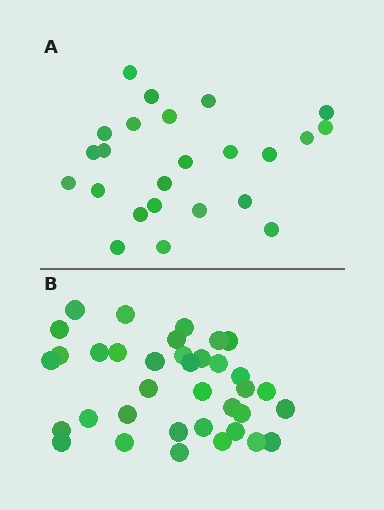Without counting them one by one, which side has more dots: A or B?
Region B (the bottom region) has more dots.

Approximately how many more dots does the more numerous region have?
Region B has roughly 12 or so more dots than region A.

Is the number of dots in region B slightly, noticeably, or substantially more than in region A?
Region B has substantially more. The ratio is roughly 1.5 to 1.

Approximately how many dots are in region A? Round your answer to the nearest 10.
About 20 dots. (The exact count is 24, which rounds to 20.)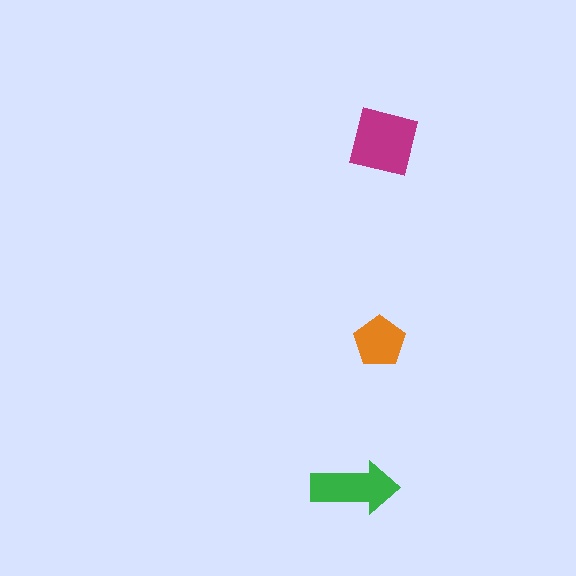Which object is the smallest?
The orange pentagon.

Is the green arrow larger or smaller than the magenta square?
Smaller.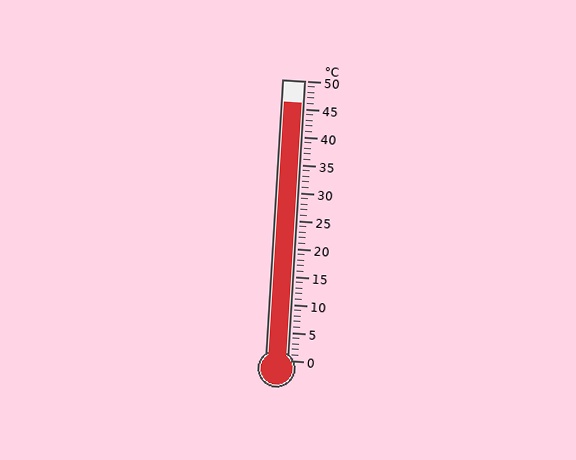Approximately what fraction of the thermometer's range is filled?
The thermometer is filled to approximately 90% of its range.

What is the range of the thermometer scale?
The thermometer scale ranges from 0°C to 50°C.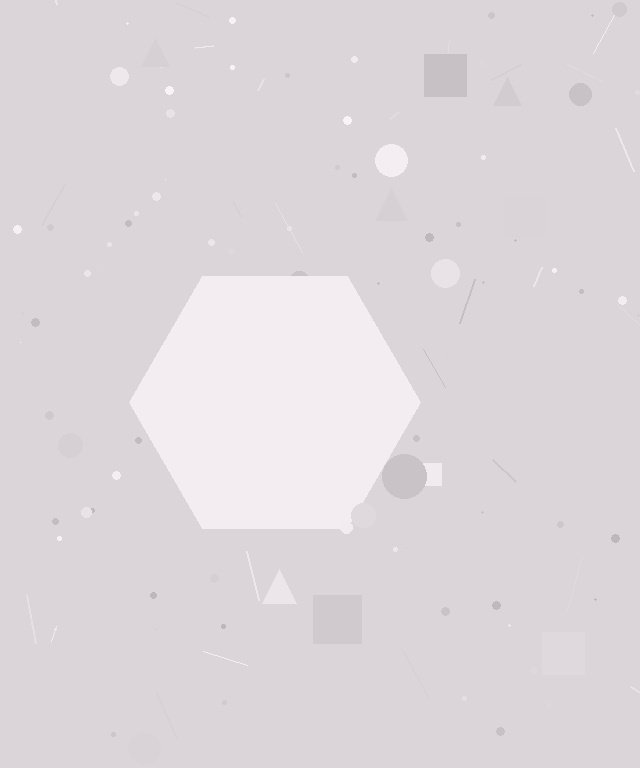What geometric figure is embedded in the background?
A hexagon is embedded in the background.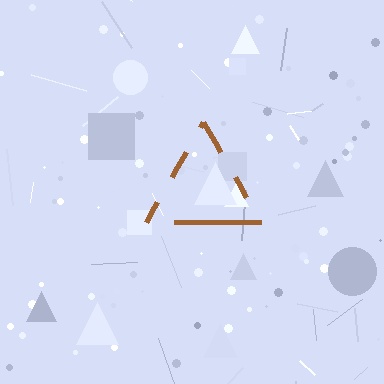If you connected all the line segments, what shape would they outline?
They would outline a triangle.